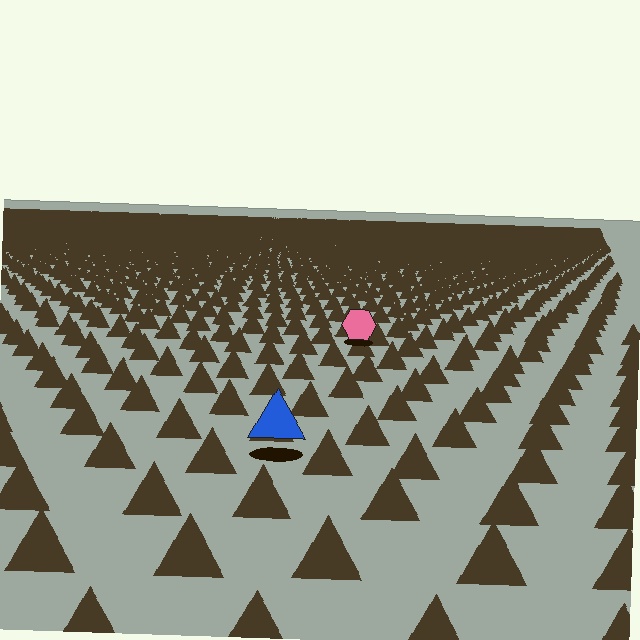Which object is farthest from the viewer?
The pink hexagon is farthest from the viewer. It appears smaller and the ground texture around it is denser.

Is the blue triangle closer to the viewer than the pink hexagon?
Yes. The blue triangle is closer — you can tell from the texture gradient: the ground texture is coarser near it.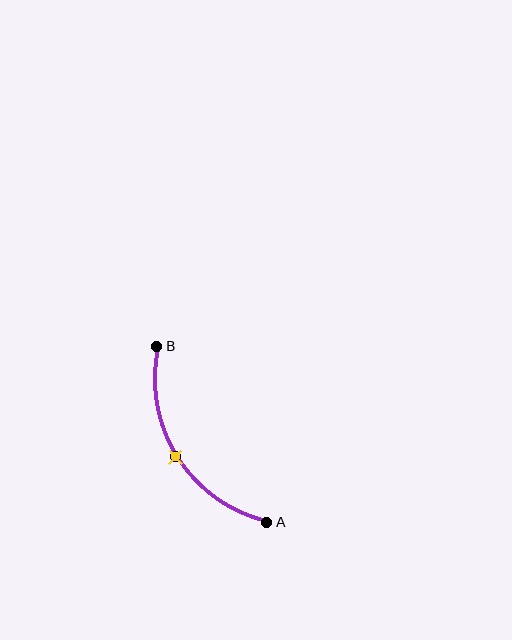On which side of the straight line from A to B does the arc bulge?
The arc bulges to the left of the straight line connecting A and B.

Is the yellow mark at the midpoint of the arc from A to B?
Yes. The yellow mark lies on the arc at equal arc-length from both A and B — it is the arc midpoint.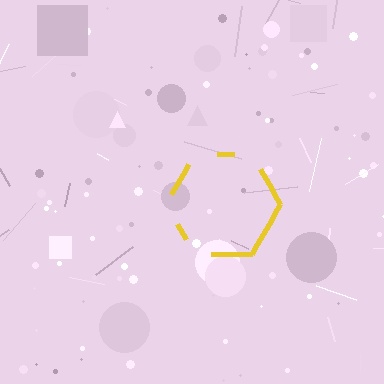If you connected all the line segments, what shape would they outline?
They would outline a hexagon.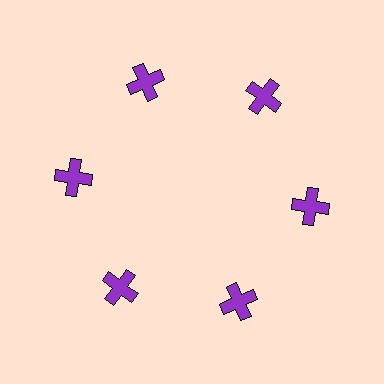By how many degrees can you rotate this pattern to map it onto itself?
The pattern maps onto itself every 60 degrees of rotation.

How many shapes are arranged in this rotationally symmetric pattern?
There are 6 shapes, arranged in 6 groups of 1.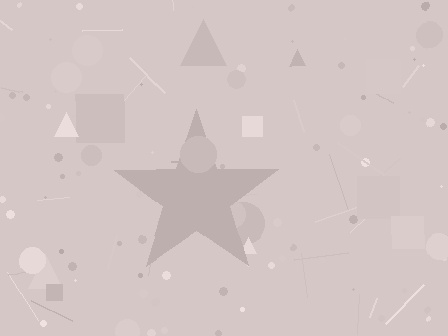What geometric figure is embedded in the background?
A star is embedded in the background.